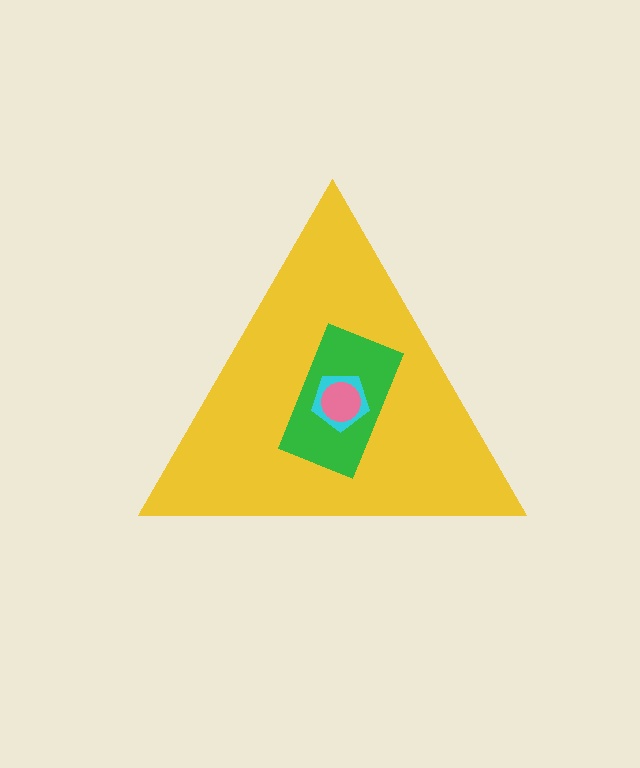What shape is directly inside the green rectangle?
The cyan pentagon.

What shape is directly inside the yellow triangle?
The green rectangle.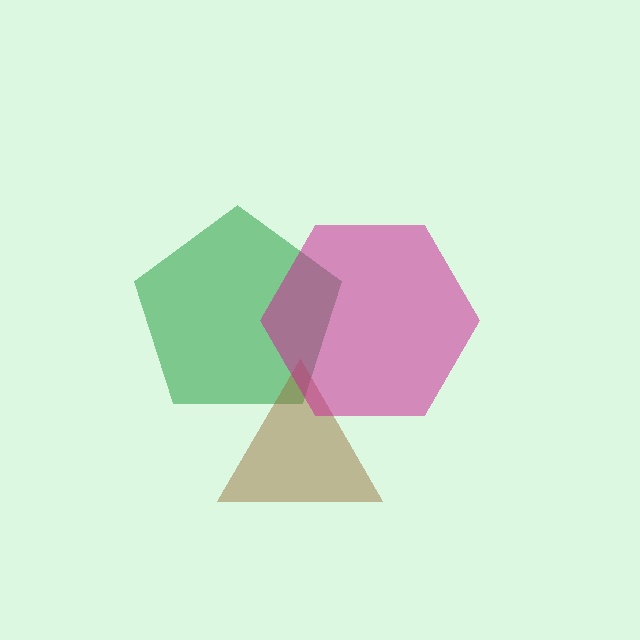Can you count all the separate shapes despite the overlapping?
Yes, there are 3 separate shapes.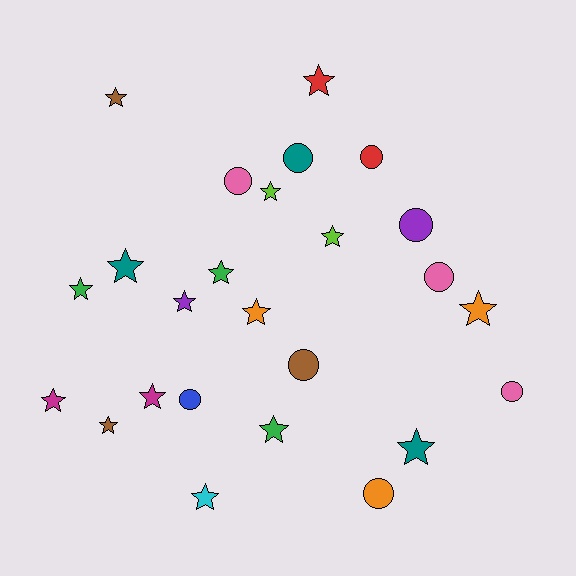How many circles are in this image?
There are 9 circles.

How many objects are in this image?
There are 25 objects.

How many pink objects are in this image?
There are 3 pink objects.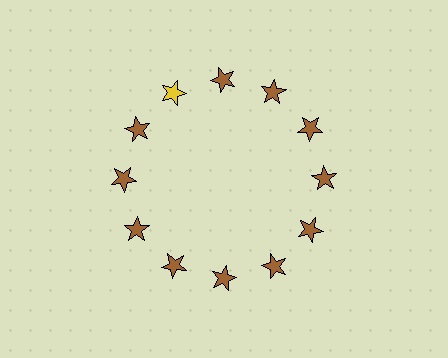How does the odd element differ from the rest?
It has a different color: yellow instead of brown.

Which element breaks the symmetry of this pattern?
The yellow star at roughly the 11 o'clock position breaks the symmetry. All other shapes are brown stars.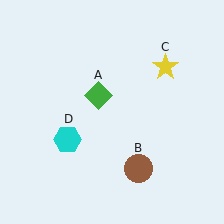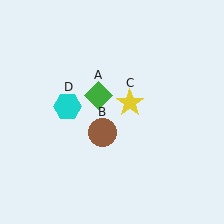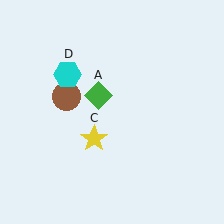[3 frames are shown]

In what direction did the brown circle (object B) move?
The brown circle (object B) moved up and to the left.